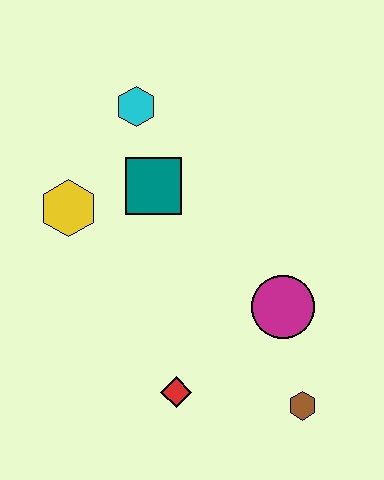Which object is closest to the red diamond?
The brown hexagon is closest to the red diamond.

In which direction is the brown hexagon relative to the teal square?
The brown hexagon is below the teal square.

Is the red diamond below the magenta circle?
Yes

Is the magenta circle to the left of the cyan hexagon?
No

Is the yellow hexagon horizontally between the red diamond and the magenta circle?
No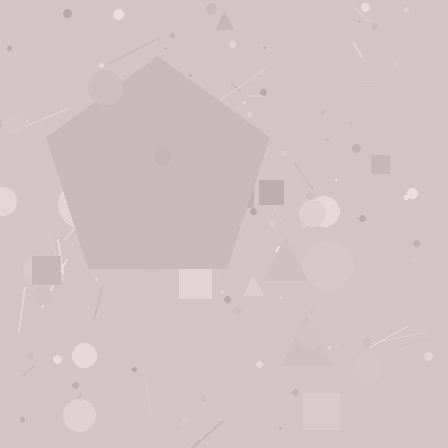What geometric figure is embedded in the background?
A pentagon is embedded in the background.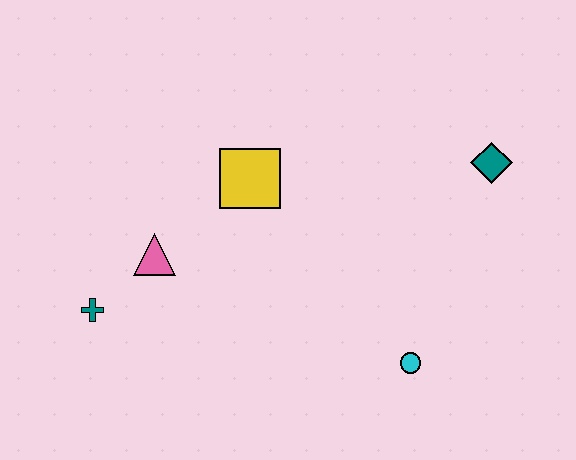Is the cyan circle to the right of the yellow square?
Yes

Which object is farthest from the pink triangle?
The teal diamond is farthest from the pink triangle.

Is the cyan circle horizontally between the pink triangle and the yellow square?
No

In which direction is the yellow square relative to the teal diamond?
The yellow square is to the left of the teal diamond.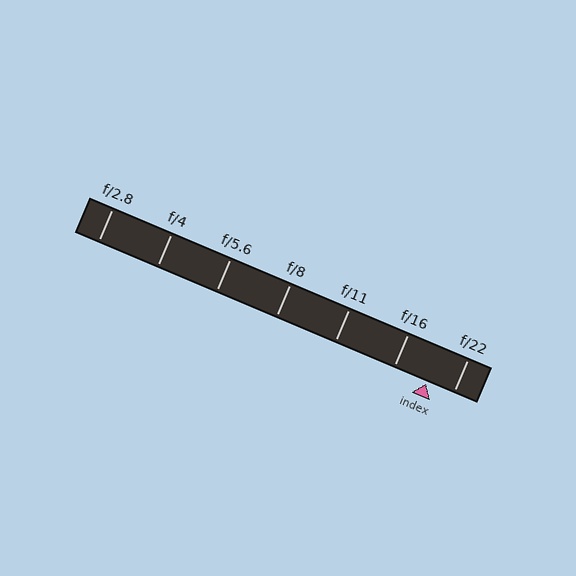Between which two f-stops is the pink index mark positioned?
The index mark is between f/16 and f/22.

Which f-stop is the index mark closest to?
The index mark is closest to f/22.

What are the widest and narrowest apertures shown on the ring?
The widest aperture shown is f/2.8 and the narrowest is f/22.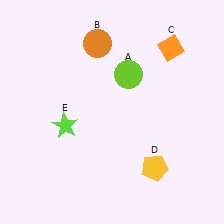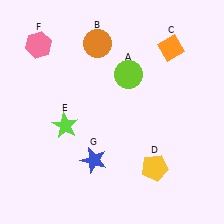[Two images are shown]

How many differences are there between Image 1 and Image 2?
There are 2 differences between the two images.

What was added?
A pink hexagon (F), a blue star (G) were added in Image 2.